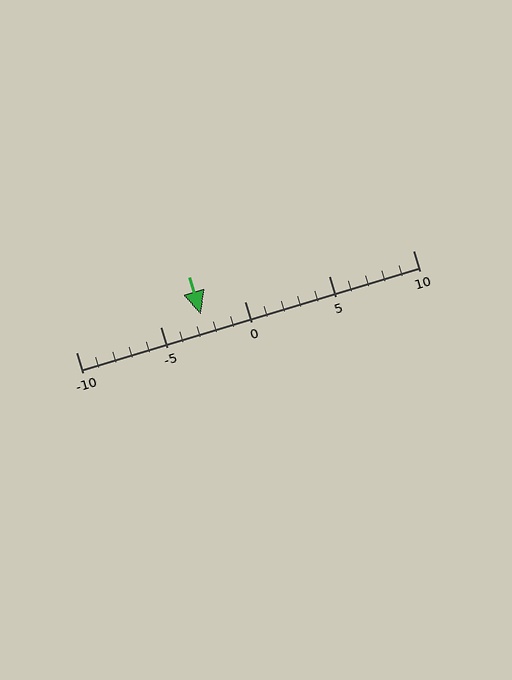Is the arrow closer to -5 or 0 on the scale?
The arrow is closer to -5.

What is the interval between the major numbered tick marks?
The major tick marks are spaced 5 units apart.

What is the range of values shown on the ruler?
The ruler shows values from -10 to 10.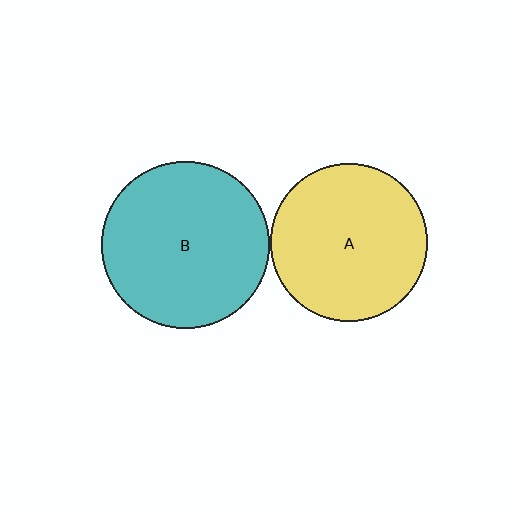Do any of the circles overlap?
No, none of the circles overlap.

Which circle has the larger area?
Circle B (teal).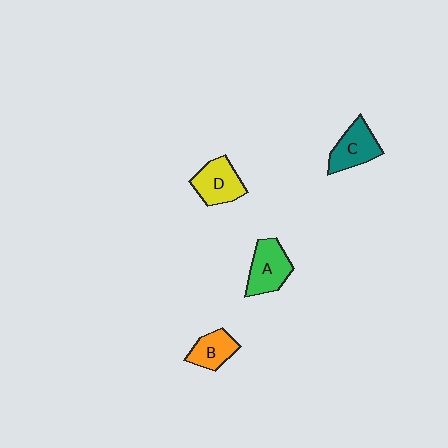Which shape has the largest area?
Shape A (green).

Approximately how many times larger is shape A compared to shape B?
Approximately 1.3 times.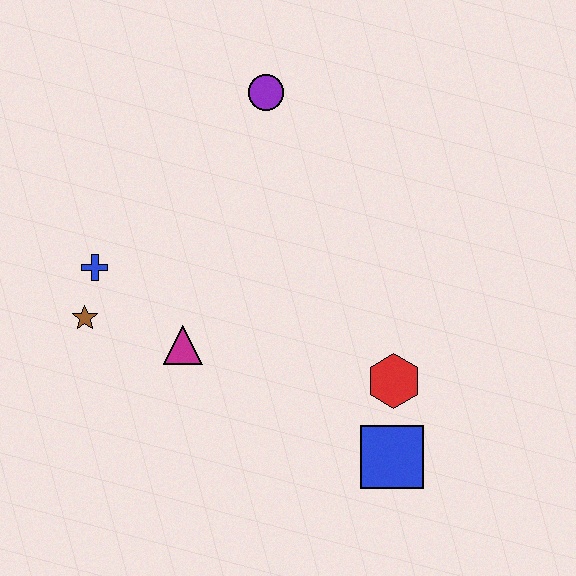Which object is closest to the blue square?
The red hexagon is closest to the blue square.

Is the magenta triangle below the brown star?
Yes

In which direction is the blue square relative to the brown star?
The blue square is to the right of the brown star.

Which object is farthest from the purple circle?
The blue square is farthest from the purple circle.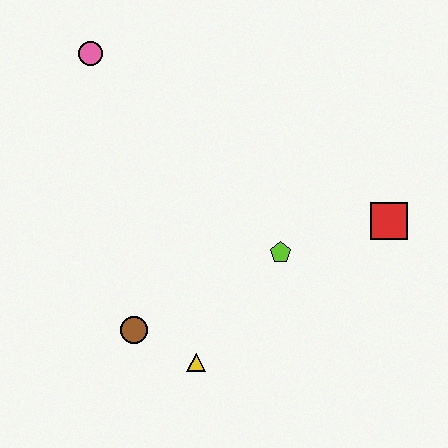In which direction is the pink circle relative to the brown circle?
The pink circle is above the brown circle.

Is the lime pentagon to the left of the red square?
Yes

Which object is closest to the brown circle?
The yellow triangle is closest to the brown circle.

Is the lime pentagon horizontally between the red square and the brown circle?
Yes